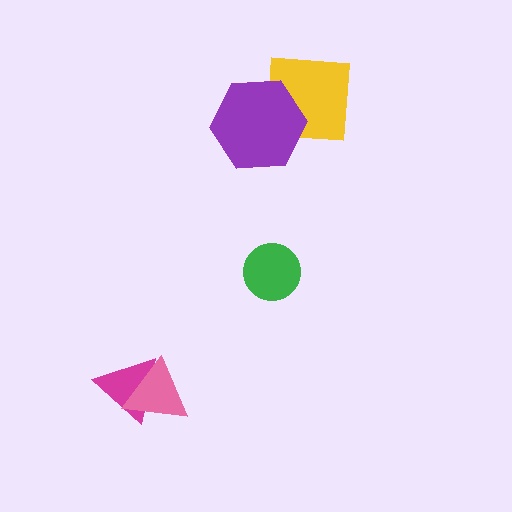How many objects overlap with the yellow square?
1 object overlaps with the yellow square.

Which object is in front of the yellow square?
The purple hexagon is in front of the yellow square.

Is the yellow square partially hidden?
Yes, it is partially covered by another shape.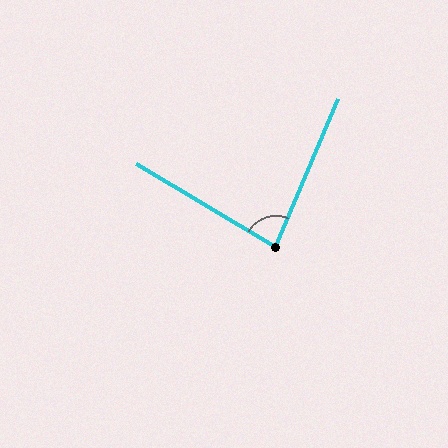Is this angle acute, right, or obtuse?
It is acute.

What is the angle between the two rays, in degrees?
Approximately 82 degrees.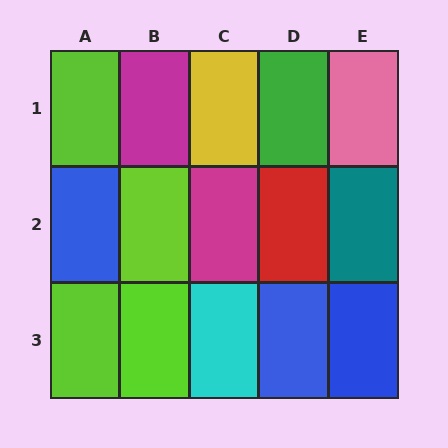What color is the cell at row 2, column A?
Blue.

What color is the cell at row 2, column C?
Magenta.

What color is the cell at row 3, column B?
Lime.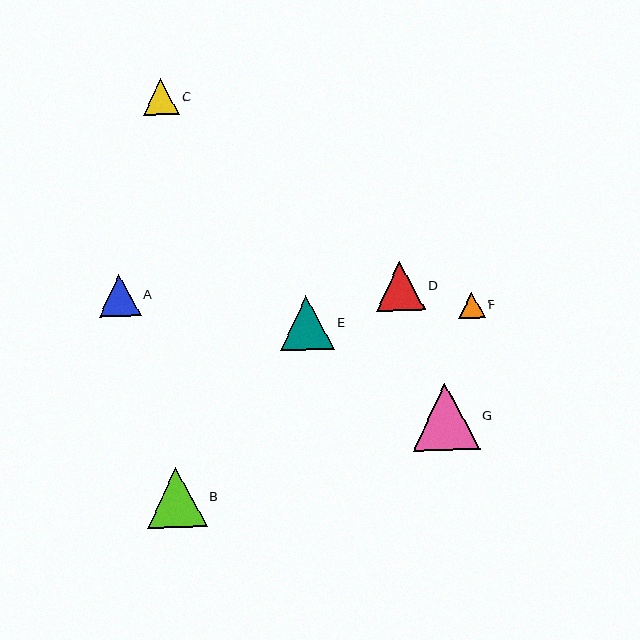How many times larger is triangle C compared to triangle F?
Triangle C is approximately 1.4 times the size of triangle F.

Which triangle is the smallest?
Triangle F is the smallest with a size of approximately 26 pixels.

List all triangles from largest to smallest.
From largest to smallest: G, B, E, D, A, C, F.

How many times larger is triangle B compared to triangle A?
Triangle B is approximately 1.4 times the size of triangle A.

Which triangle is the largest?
Triangle G is the largest with a size of approximately 67 pixels.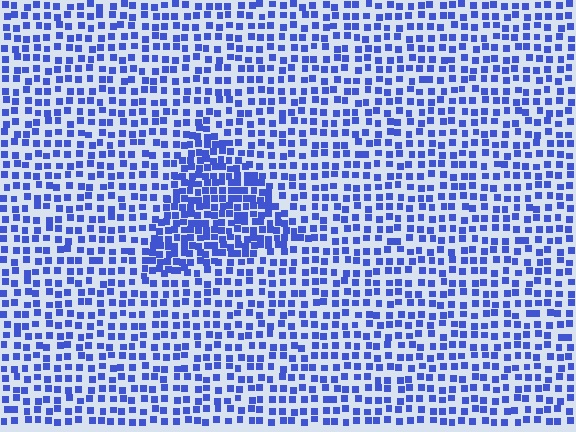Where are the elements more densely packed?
The elements are more densely packed inside the triangle boundary.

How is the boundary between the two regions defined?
The boundary is defined by a change in element density (approximately 1.9x ratio). All elements are the same color, size, and shape.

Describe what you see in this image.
The image contains small blue elements arranged at two different densities. A triangle-shaped region is visible where the elements are more densely packed than the surrounding area.